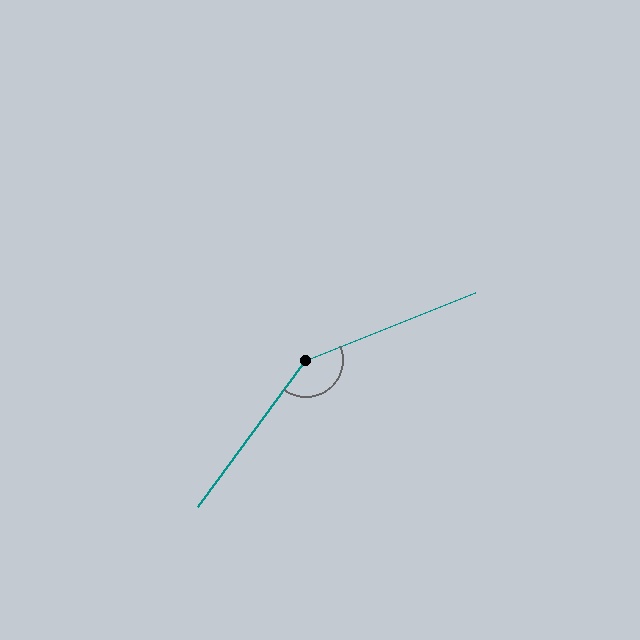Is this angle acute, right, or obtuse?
It is obtuse.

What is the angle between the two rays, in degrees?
Approximately 148 degrees.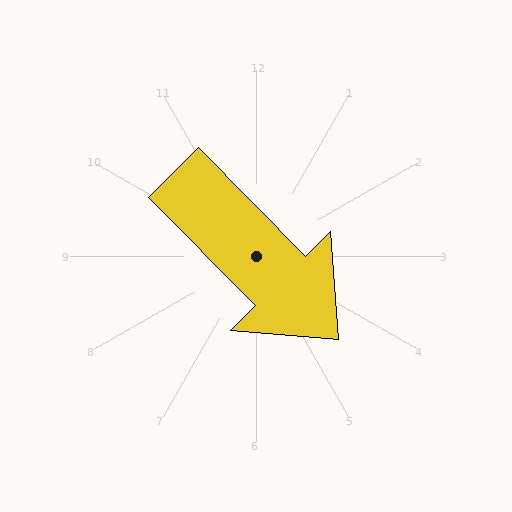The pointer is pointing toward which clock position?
Roughly 5 o'clock.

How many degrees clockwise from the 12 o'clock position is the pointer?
Approximately 135 degrees.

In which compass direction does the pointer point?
Southeast.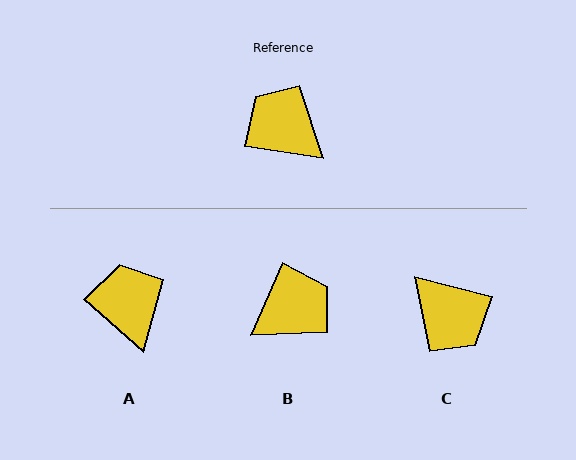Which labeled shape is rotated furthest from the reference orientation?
C, about 174 degrees away.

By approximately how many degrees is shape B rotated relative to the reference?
Approximately 105 degrees clockwise.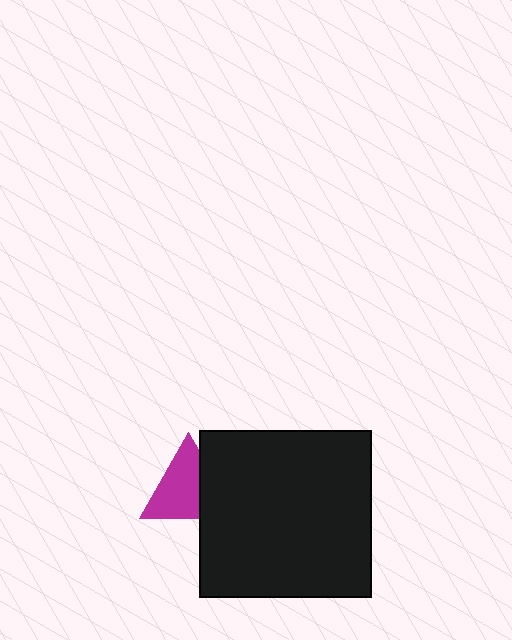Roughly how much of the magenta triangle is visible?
Most of it is visible (roughly 69%).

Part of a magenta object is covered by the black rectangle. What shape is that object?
It is a triangle.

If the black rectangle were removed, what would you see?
You would see the complete magenta triangle.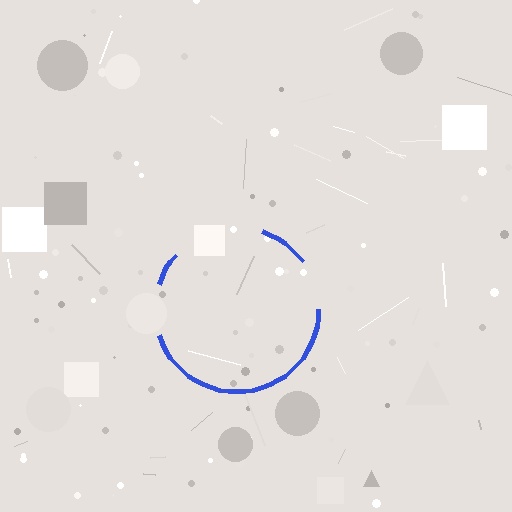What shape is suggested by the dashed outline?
The dashed outline suggests a circle.